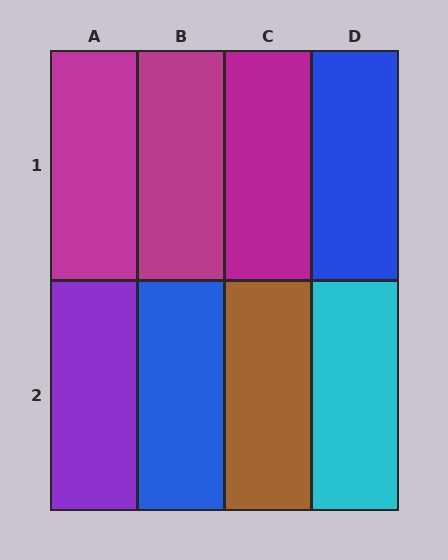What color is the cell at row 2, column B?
Blue.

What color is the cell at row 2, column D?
Cyan.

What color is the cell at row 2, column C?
Brown.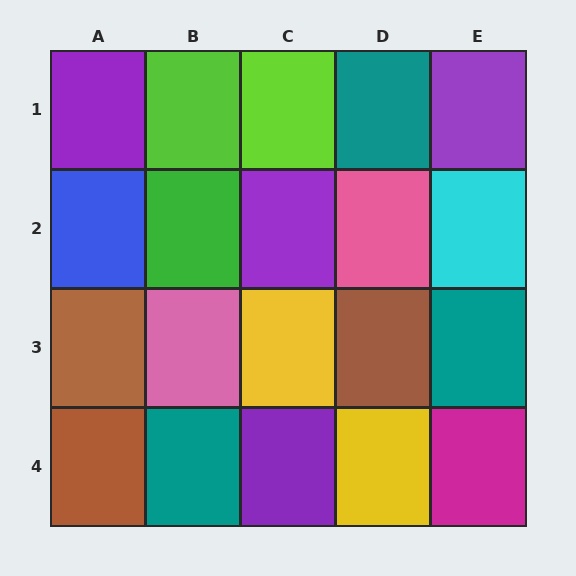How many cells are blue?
1 cell is blue.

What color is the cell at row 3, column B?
Pink.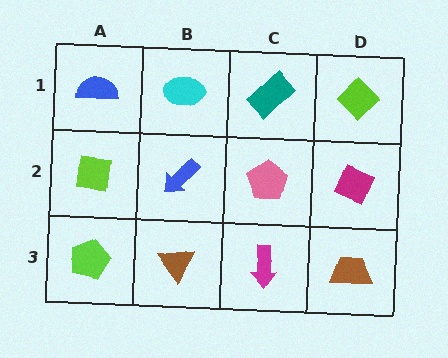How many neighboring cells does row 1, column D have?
2.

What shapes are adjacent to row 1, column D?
A magenta diamond (row 2, column D), a teal rectangle (row 1, column C).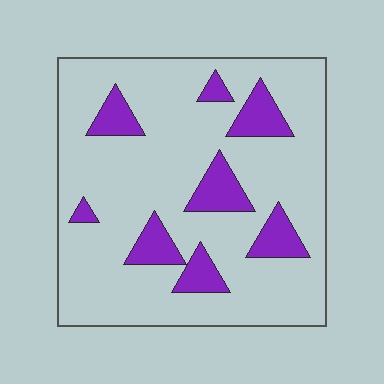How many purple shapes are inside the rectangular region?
8.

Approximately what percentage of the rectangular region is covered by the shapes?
Approximately 15%.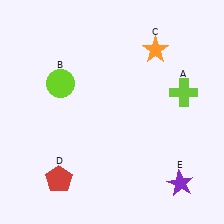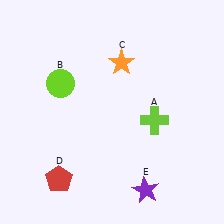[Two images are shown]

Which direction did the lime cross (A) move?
The lime cross (A) moved left.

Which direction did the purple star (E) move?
The purple star (E) moved left.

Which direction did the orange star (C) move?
The orange star (C) moved left.